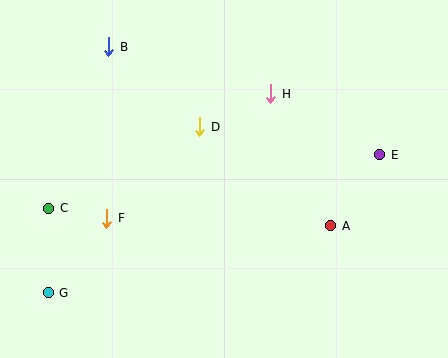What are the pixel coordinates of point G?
Point G is at (48, 293).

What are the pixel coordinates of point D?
Point D is at (200, 127).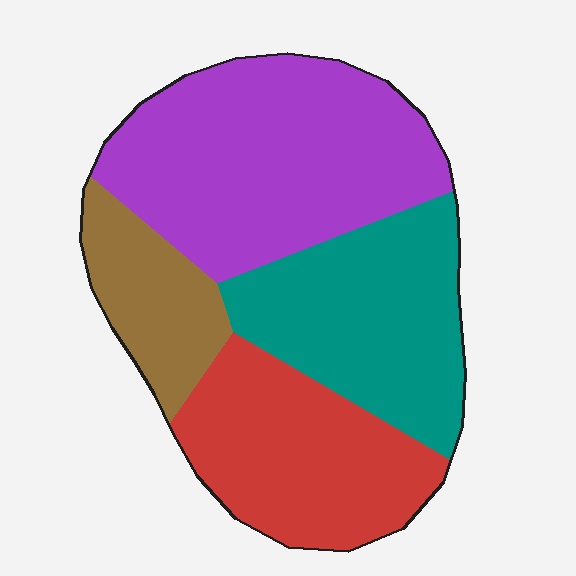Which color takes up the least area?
Brown, at roughly 15%.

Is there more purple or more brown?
Purple.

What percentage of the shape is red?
Red takes up about one quarter (1/4) of the shape.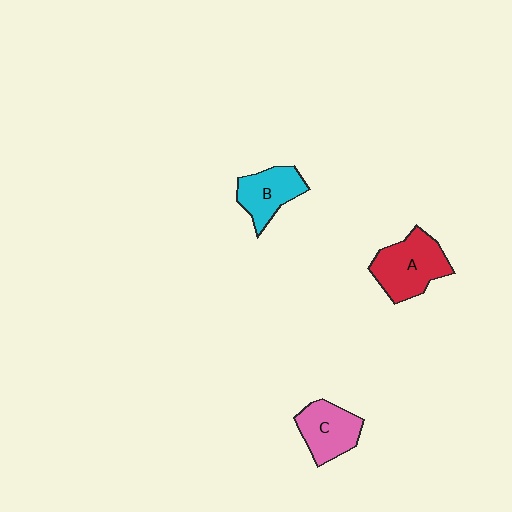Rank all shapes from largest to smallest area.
From largest to smallest: A (red), C (pink), B (cyan).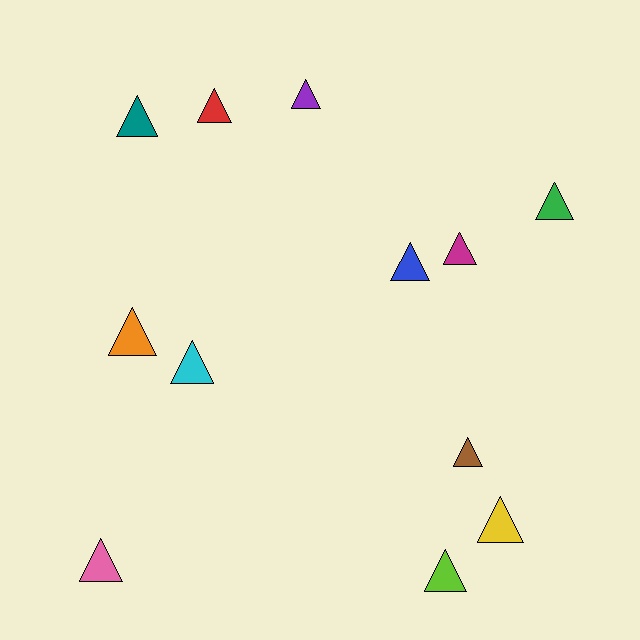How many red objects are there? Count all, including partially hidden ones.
There is 1 red object.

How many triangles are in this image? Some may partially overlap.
There are 12 triangles.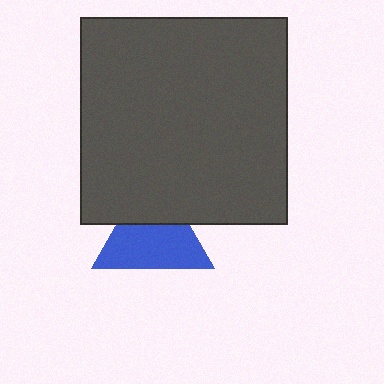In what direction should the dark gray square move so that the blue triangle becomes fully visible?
The dark gray square should move up. That is the shortest direction to clear the overlap and leave the blue triangle fully visible.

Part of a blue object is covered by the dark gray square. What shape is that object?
It is a triangle.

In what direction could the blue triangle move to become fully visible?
The blue triangle could move down. That would shift it out from behind the dark gray square entirely.